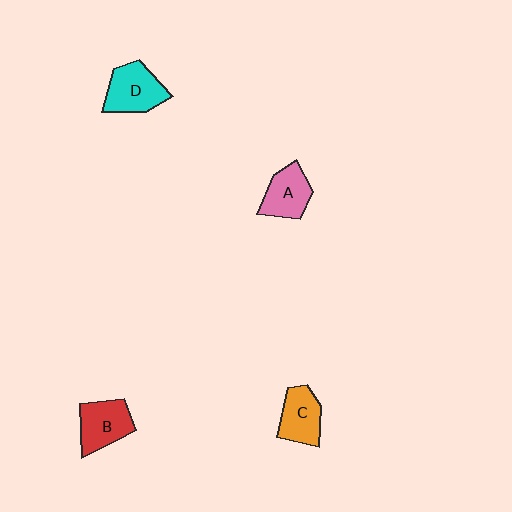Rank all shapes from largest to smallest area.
From largest to smallest: D (cyan), B (red), C (orange), A (pink).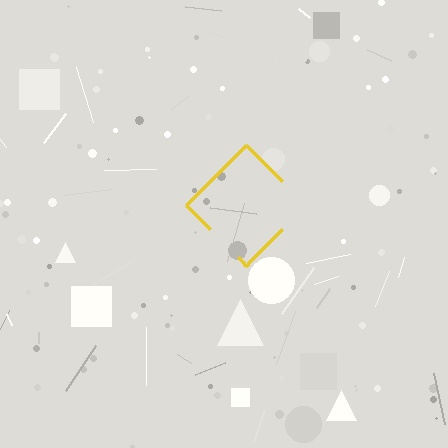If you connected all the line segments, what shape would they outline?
They would outline a diamond.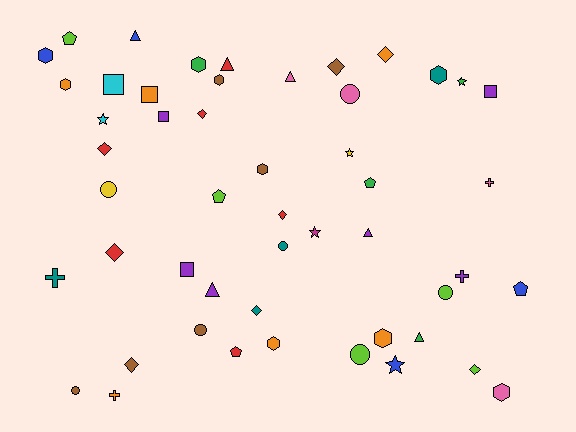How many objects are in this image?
There are 50 objects.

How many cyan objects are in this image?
There are 2 cyan objects.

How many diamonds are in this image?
There are 9 diamonds.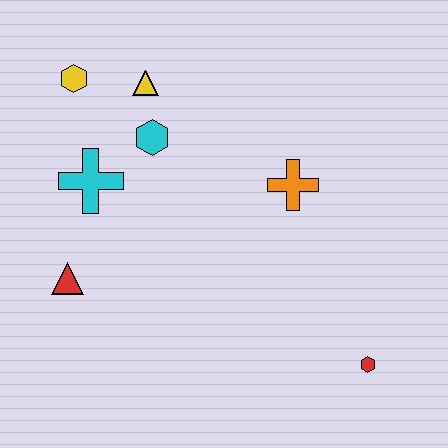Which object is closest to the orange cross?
The cyan hexagon is closest to the orange cross.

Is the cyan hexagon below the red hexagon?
No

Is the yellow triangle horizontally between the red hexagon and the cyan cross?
Yes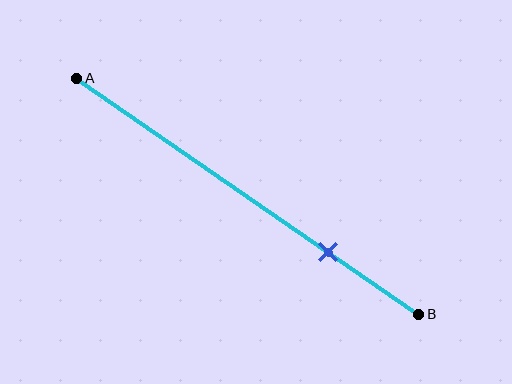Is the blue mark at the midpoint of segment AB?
No, the mark is at about 75% from A, not at the 50% midpoint.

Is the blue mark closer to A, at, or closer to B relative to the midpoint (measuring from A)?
The blue mark is closer to point B than the midpoint of segment AB.